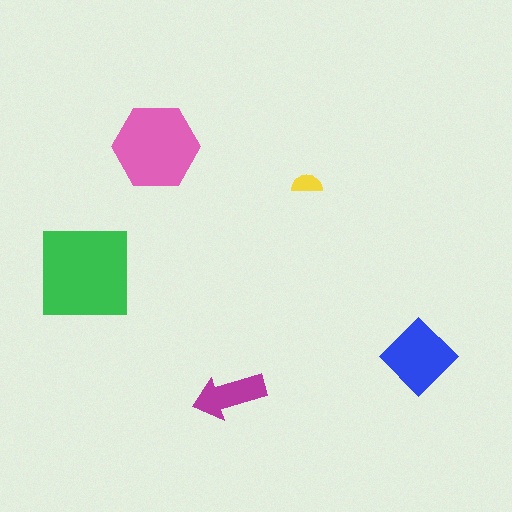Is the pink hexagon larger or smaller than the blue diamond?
Larger.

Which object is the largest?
The green square.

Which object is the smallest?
The yellow semicircle.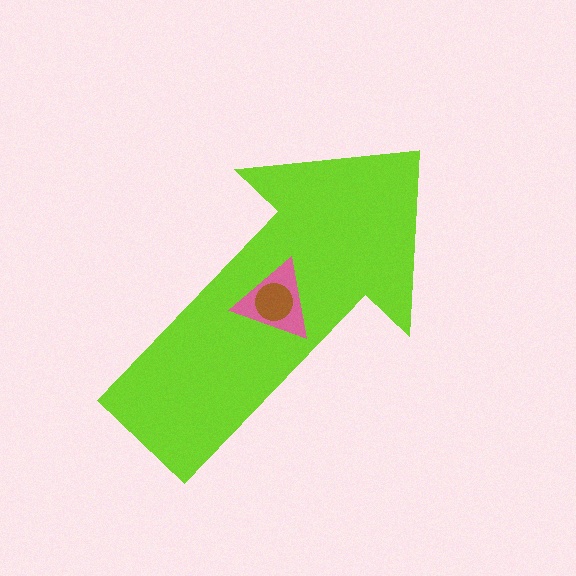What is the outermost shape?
The lime arrow.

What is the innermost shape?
The brown circle.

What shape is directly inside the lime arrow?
The pink triangle.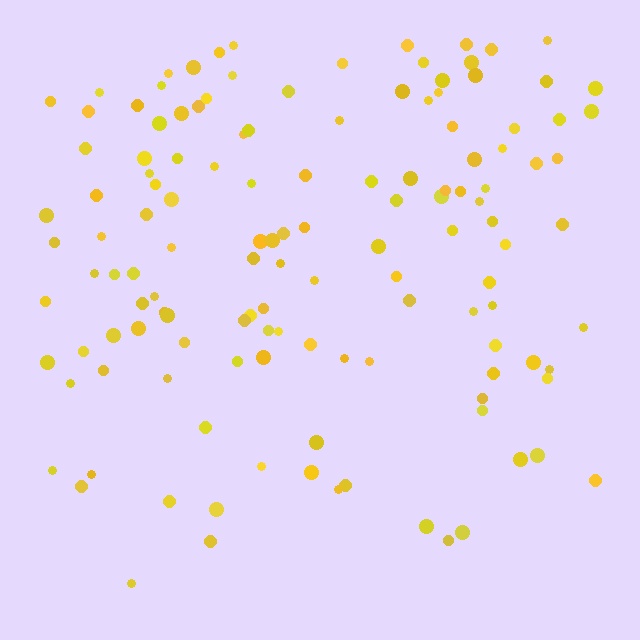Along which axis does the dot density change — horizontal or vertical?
Vertical.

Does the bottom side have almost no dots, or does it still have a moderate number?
Still a moderate number, just noticeably fewer than the top.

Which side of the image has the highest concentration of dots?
The top.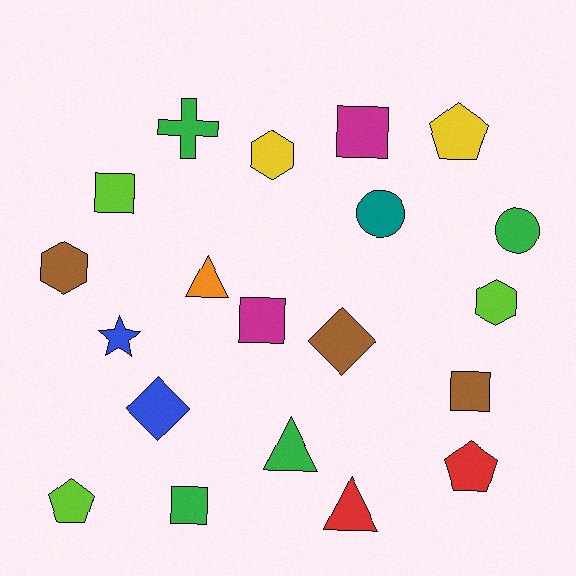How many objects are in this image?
There are 20 objects.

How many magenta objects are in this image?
There are 2 magenta objects.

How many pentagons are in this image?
There are 3 pentagons.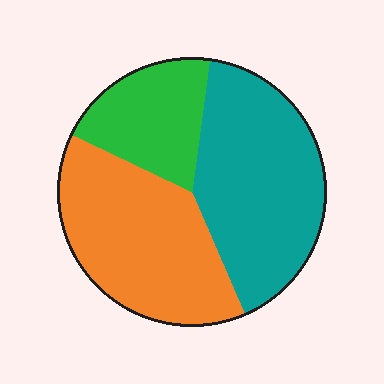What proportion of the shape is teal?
Teal takes up between a third and a half of the shape.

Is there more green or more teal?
Teal.